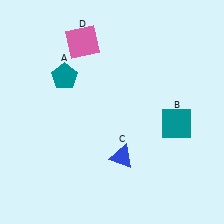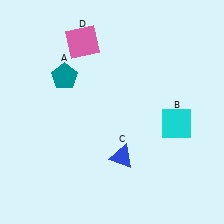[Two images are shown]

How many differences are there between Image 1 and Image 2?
There is 1 difference between the two images.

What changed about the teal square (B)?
In Image 1, B is teal. In Image 2, it changed to cyan.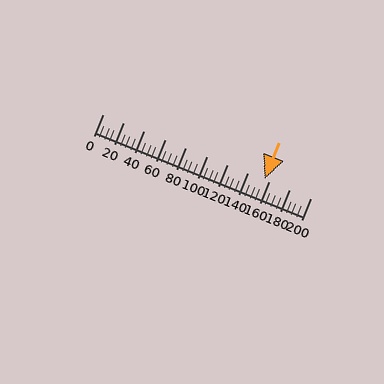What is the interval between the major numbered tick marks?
The major tick marks are spaced 20 units apart.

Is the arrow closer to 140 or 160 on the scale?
The arrow is closer to 160.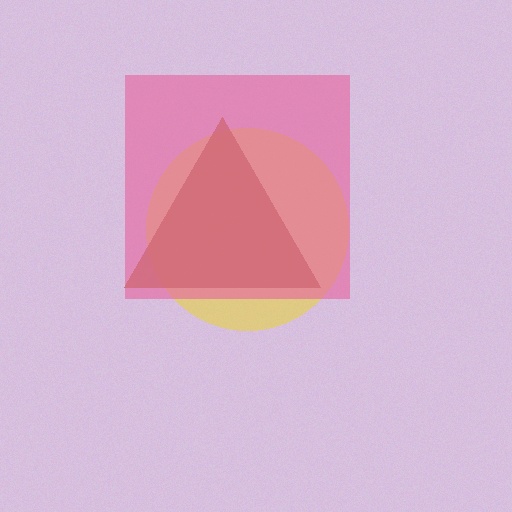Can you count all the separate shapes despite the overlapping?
Yes, there are 3 separate shapes.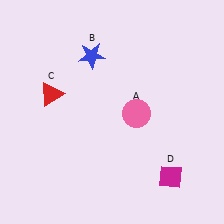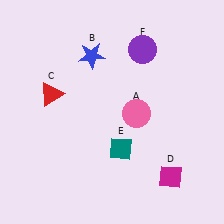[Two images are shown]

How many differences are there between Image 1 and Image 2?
There are 2 differences between the two images.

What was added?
A teal diamond (E), a purple circle (F) were added in Image 2.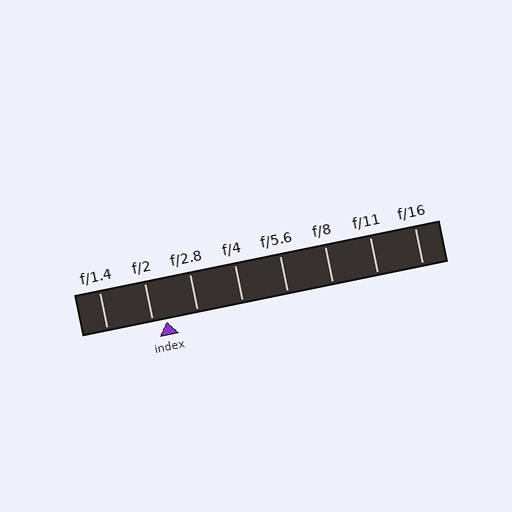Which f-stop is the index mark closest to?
The index mark is closest to f/2.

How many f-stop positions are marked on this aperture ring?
There are 8 f-stop positions marked.